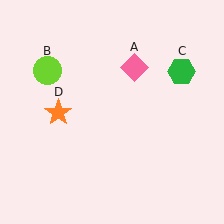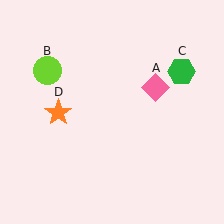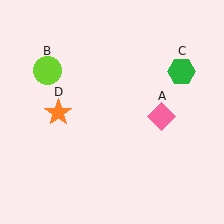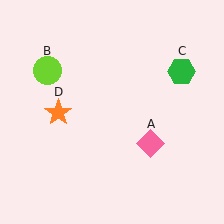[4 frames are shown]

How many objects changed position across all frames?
1 object changed position: pink diamond (object A).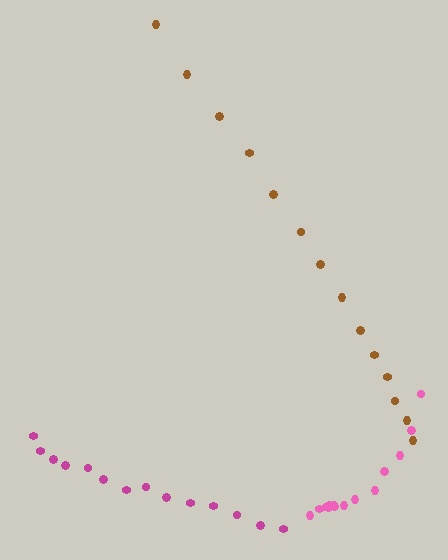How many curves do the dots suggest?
There are 3 distinct paths.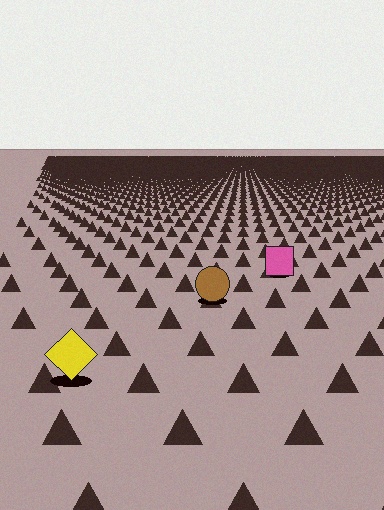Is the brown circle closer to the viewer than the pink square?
Yes. The brown circle is closer — you can tell from the texture gradient: the ground texture is coarser near it.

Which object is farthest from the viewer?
The pink square is farthest from the viewer. It appears smaller and the ground texture around it is denser.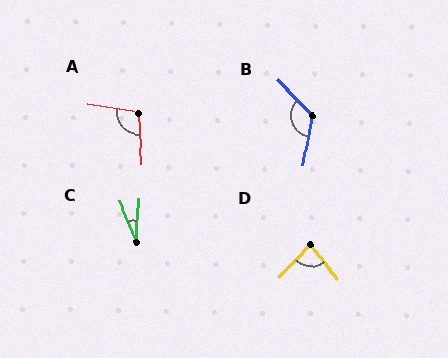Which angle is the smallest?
C, at approximately 25 degrees.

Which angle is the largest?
B, at approximately 126 degrees.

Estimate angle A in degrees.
Approximately 103 degrees.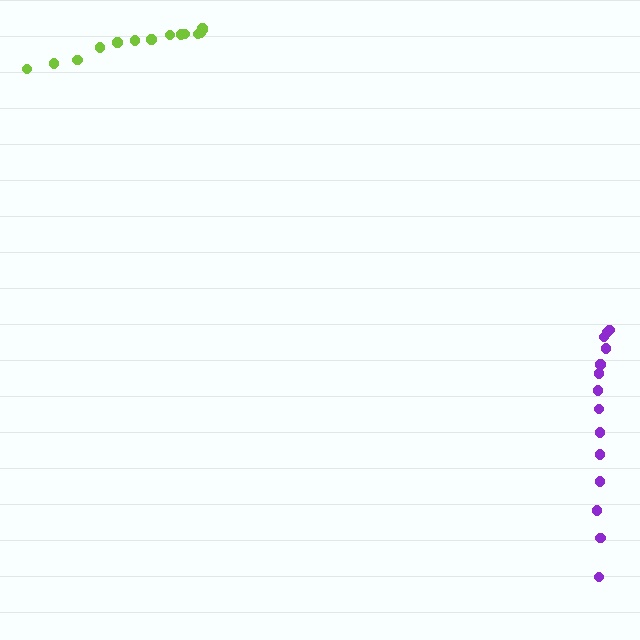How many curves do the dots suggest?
There are 2 distinct paths.